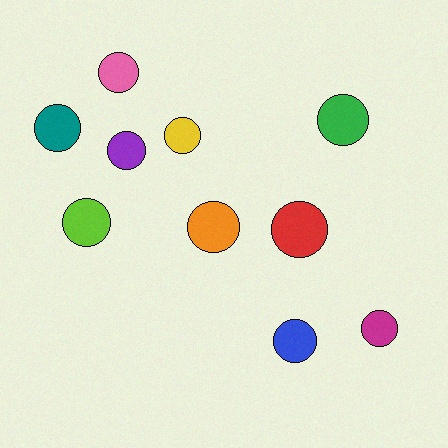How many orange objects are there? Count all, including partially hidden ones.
There is 1 orange object.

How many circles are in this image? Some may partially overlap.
There are 10 circles.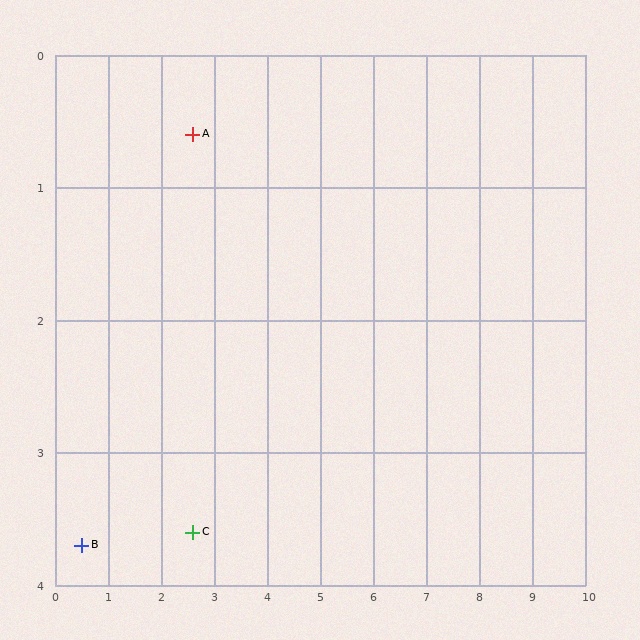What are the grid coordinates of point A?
Point A is at approximately (2.6, 0.6).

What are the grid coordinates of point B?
Point B is at approximately (0.5, 3.7).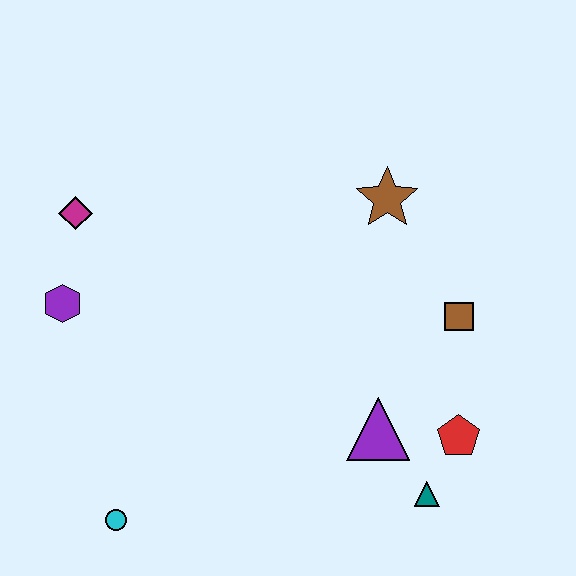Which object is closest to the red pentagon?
The teal triangle is closest to the red pentagon.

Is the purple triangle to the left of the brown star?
Yes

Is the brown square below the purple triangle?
No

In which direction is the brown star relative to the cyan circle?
The brown star is above the cyan circle.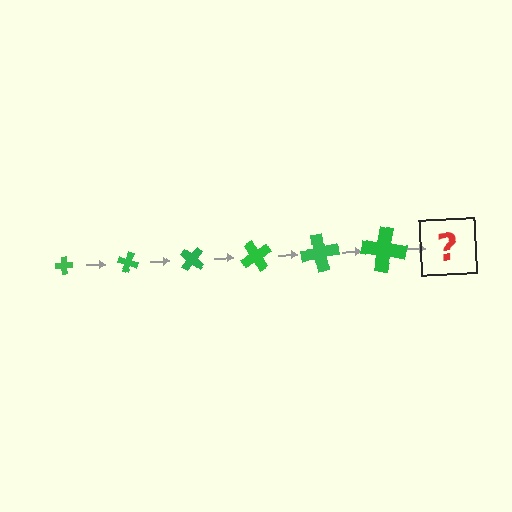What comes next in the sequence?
The next element should be a cross, larger than the previous one and rotated 120 degrees from the start.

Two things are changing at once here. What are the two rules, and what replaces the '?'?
The two rules are that the cross grows larger each step and it rotates 20 degrees each step. The '?' should be a cross, larger than the previous one and rotated 120 degrees from the start.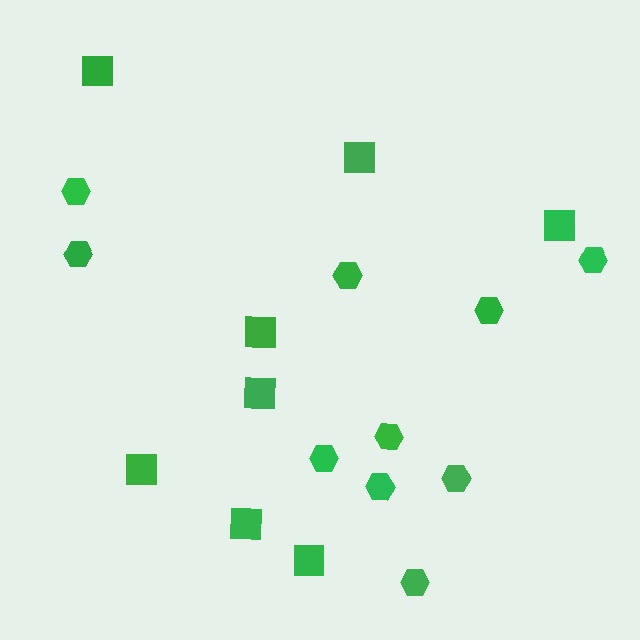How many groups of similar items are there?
There are 2 groups: one group of hexagons (10) and one group of squares (8).